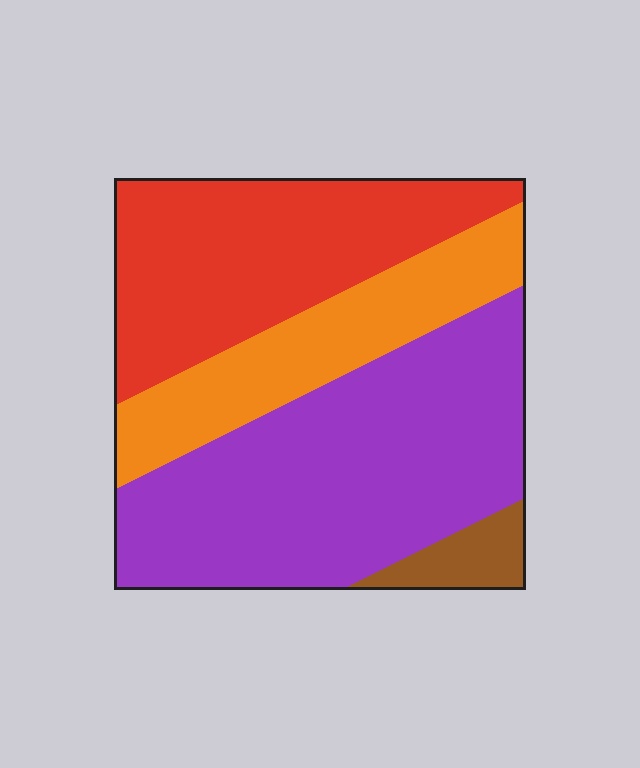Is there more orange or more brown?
Orange.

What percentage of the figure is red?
Red takes up between a sixth and a third of the figure.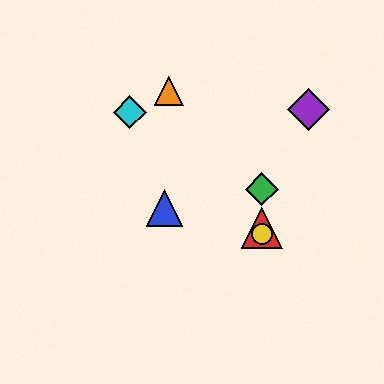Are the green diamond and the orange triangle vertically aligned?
No, the green diamond is at x≈262 and the orange triangle is at x≈169.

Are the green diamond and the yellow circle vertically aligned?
Yes, both are at x≈262.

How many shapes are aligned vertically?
3 shapes (the red triangle, the green diamond, the yellow circle) are aligned vertically.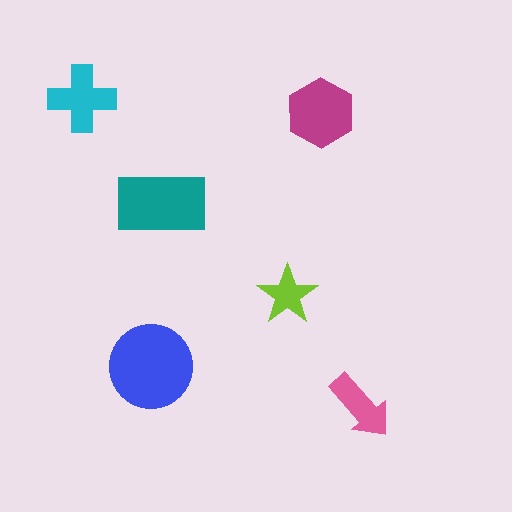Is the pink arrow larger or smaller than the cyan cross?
Smaller.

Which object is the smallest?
The lime star.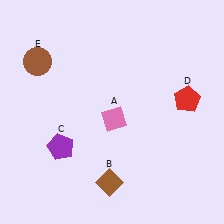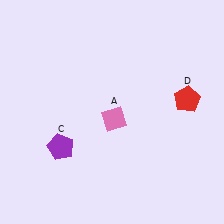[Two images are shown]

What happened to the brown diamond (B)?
The brown diamond (B) was removed in Image 2. It was in the bottom-left area of Image 1.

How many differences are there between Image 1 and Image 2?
There are 2 differences between the two images.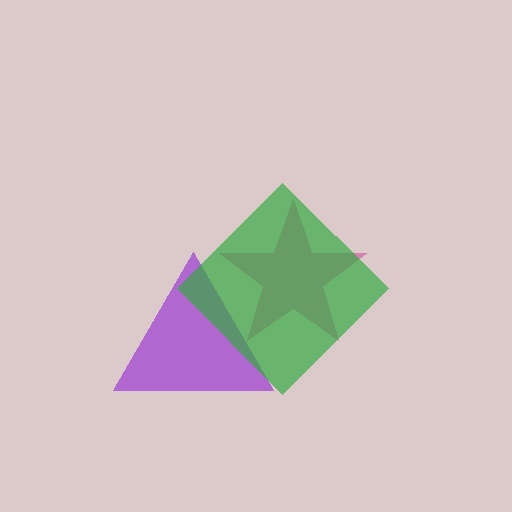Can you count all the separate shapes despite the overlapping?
Yes, there are 3 separate shapes.